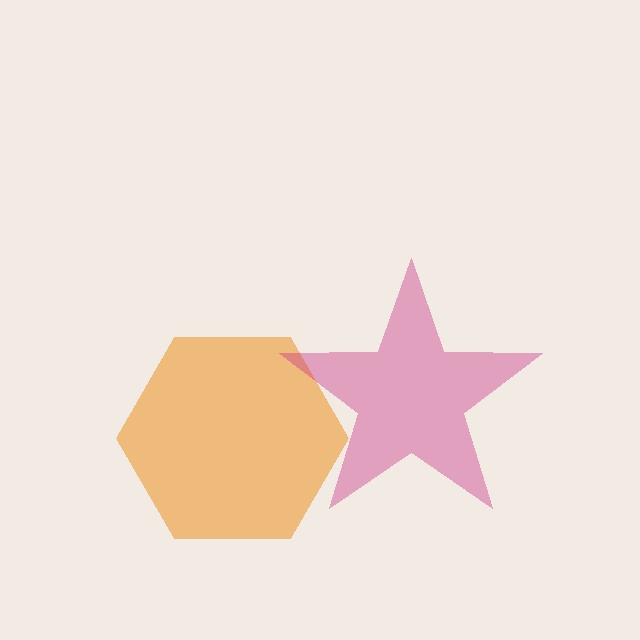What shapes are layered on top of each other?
The layered shapes are: an orange hexagon, a magenta star.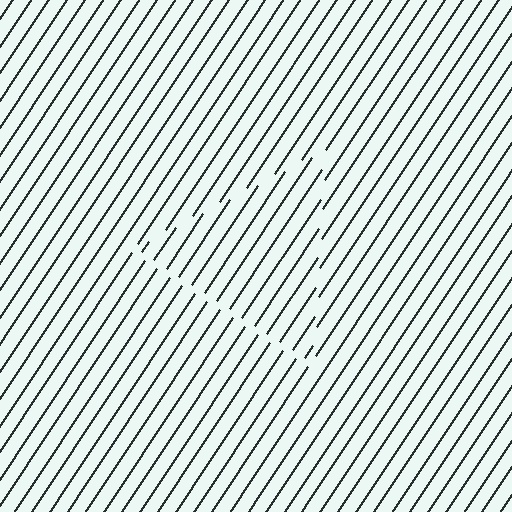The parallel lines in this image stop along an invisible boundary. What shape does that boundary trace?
An illusory triangle. The interior of the shape contains the same grating, shifted by half a period — the contour is defined by the phase discontinuity where line-ends from the inner and outer gratings abut.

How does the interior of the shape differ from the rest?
The interior of the shape contains the same grating, shifted by half a period — the contour is defined by the phase discontinuity where line-ends from the inner and outer gratings abut.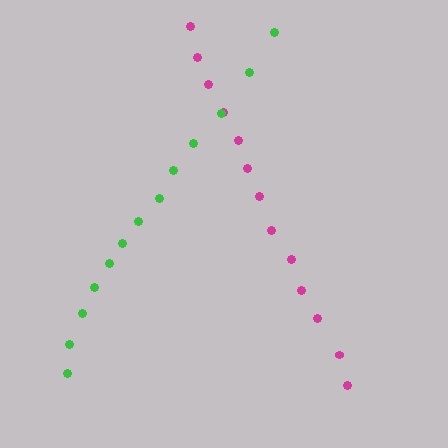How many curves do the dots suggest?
There are 2 distinct paths.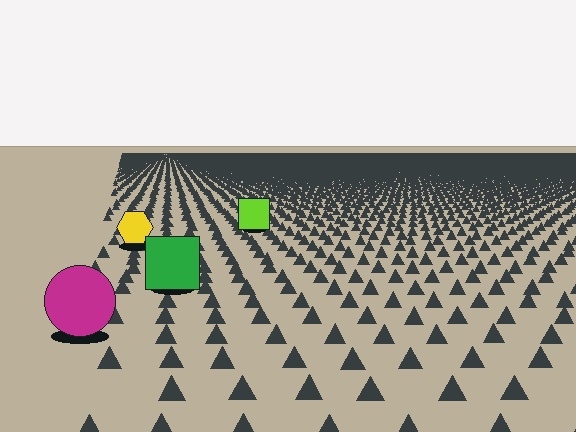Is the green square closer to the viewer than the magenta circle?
No. The magenta circle is closer — you can tell from the texture gradient: the ground texture is coarser near it.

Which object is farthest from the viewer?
The lime square is farthest from the viewer. It appears smaller and the ground texture around it is denser.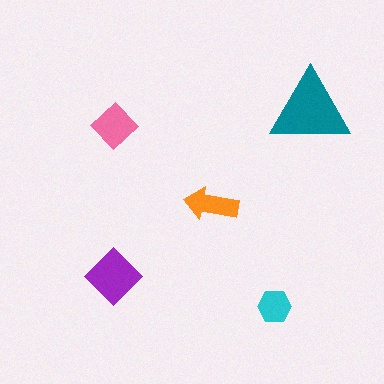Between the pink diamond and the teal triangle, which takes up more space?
The teal triangle.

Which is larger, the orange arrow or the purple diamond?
The purple diamond.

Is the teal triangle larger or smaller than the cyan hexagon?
Larger.